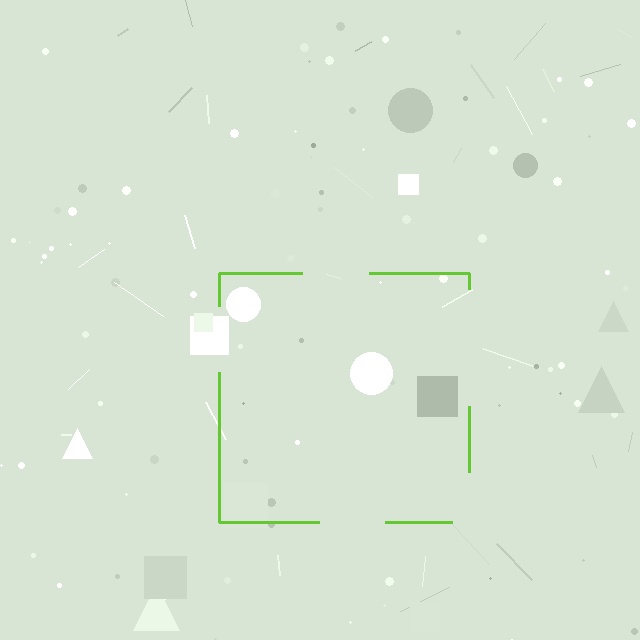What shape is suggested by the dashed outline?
The dashed outline suggests a square.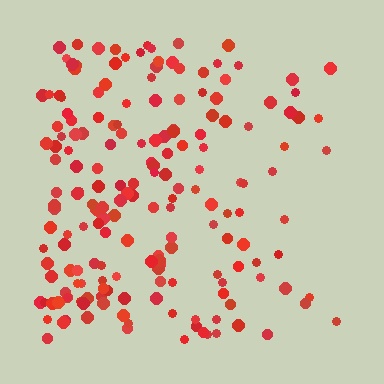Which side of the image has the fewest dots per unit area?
The right.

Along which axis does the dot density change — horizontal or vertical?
Horizontal.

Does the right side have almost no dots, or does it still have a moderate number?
Still a moderate number, just noticeably fewer than the left.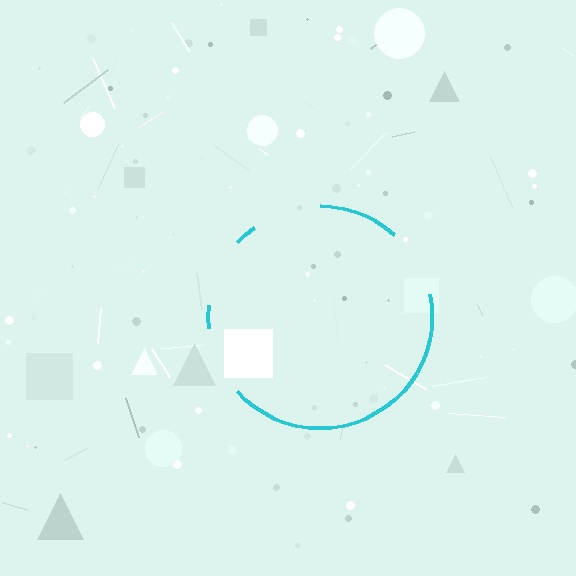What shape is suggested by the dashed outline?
The dashed outline suggests a circle.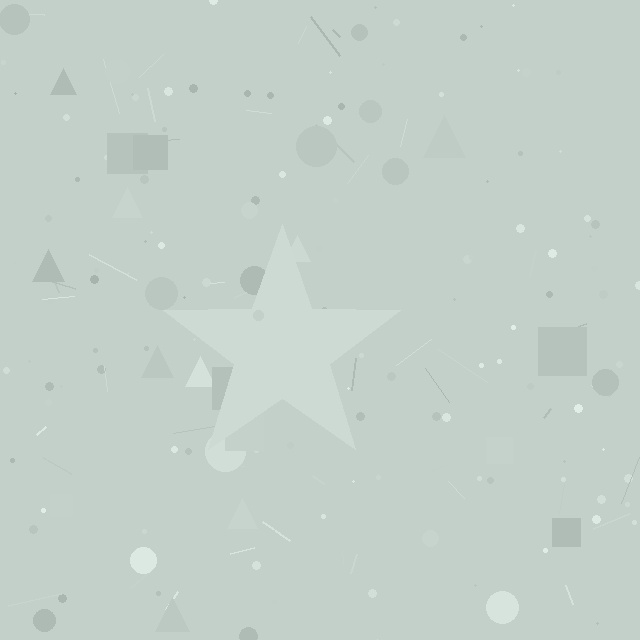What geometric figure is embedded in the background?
A star is embedded in the background.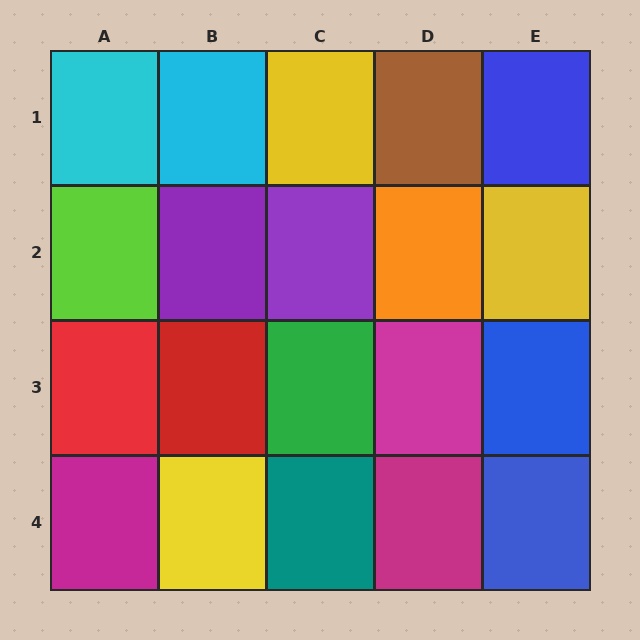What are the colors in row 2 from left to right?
Lime, purple, purple, orange, yellow.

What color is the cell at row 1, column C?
Yellow.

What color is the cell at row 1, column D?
Brown.